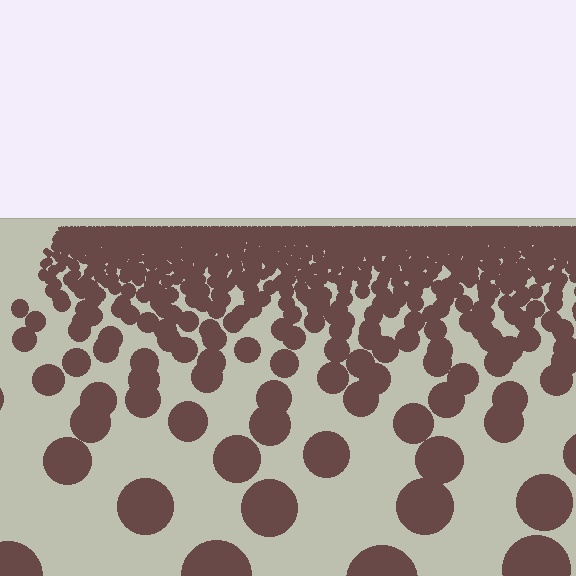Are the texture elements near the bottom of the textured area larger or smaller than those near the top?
Larger. Near the bottom, elements are closer to the viewer and appear at a bigger on-screen size.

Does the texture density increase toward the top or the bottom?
Density increases toward the top.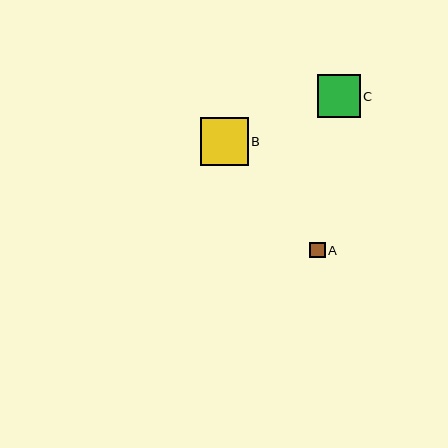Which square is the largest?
Square B is the largest with a size of approximately 48 pixels.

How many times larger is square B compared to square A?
Square B is approximately 3.1 times the size of square A.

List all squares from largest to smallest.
From largest to smallest: B, C, A.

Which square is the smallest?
Square A is the smallest with a size of approximately 16 pixels.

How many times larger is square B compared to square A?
Square B is approximately 3.1 times the size of square A.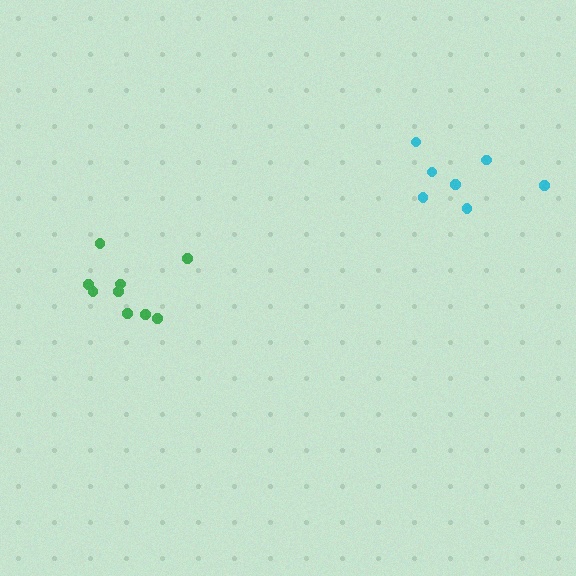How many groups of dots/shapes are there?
There are 2 groups.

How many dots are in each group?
Group 1: 7 dots, Group 2: 9 dots (16 total).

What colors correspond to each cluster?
The clusters are colored: cyan, green.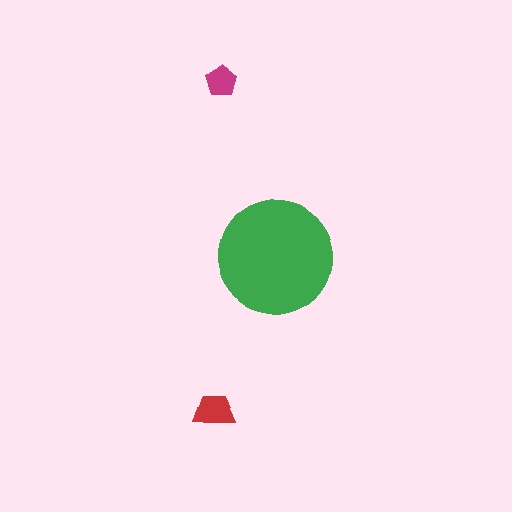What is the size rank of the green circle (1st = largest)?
1st.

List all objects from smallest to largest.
The magenta pentagon, the red trapezoid, the green circle.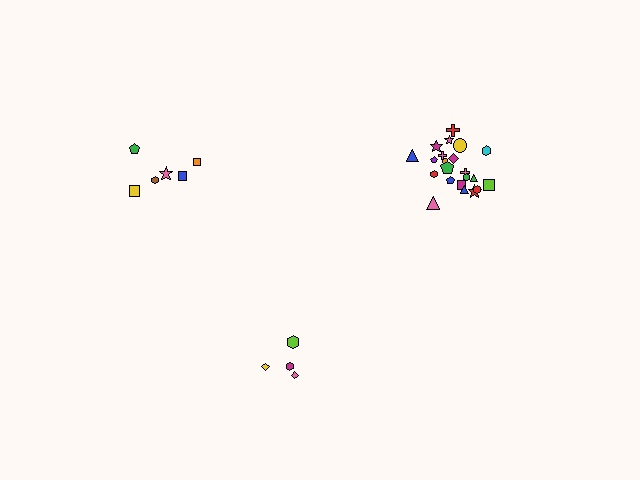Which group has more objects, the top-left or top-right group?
The top-right group.